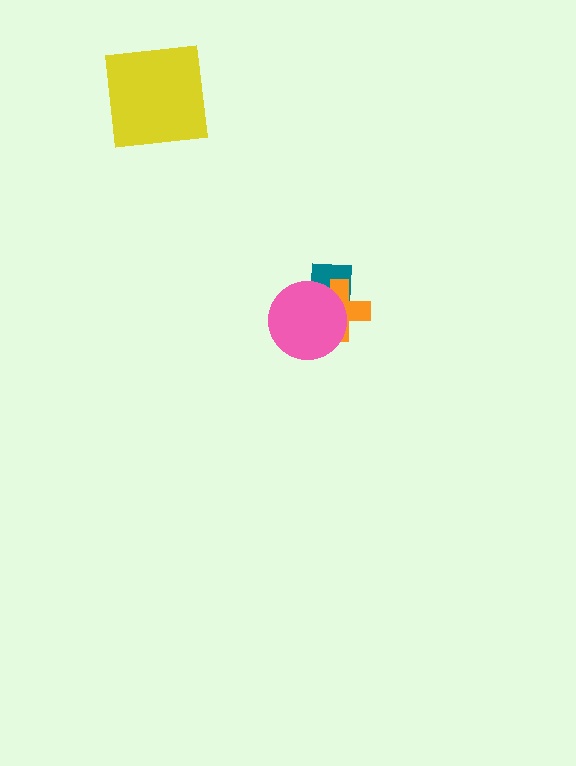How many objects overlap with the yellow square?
0 objects overlap with the yellow square.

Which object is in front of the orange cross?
The pink circle is in front of the orange cross.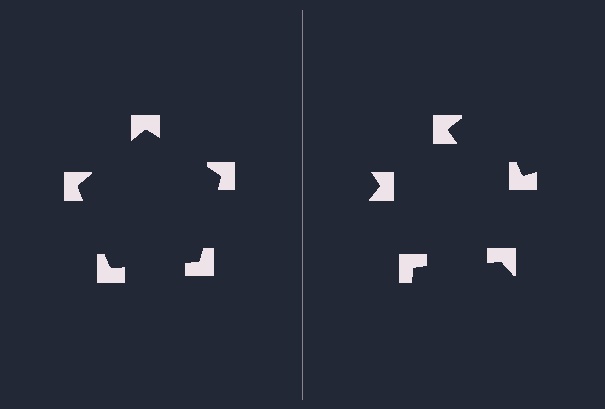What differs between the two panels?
The notched squares are positioned identically on both sides; only the wedge orientations differ. On the left they align to a pentagon; on the right they are misaligned.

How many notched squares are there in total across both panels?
10 — 5 on each side.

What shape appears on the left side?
An illusory pentagon.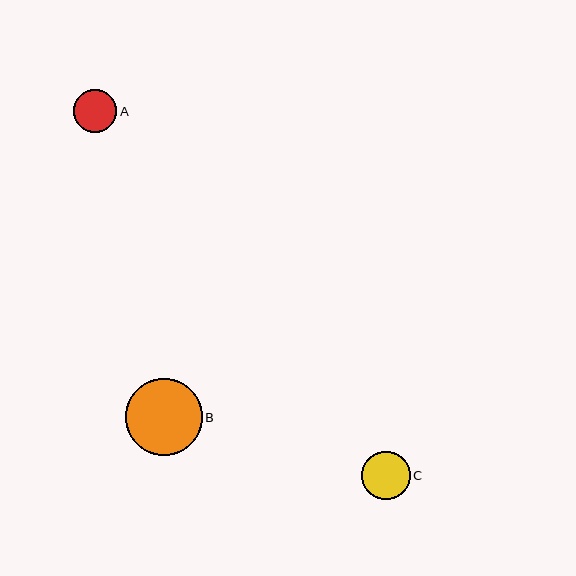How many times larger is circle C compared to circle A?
Circle C is approximately 1.1 times the size of circle A.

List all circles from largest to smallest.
From largest to smallest: B, C, A.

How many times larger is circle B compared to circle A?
Circle B is approximately 1.8 times the size of circle A.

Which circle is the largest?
Circle B is the largest with a size of approximately 77 pixels.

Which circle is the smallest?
Circle A is the smallest with a size of approximately 44 pixels.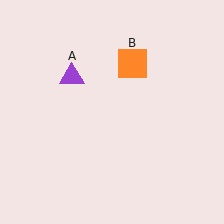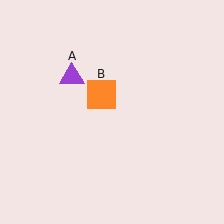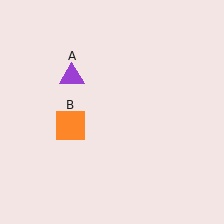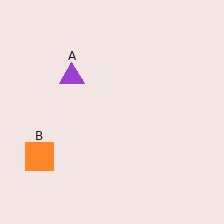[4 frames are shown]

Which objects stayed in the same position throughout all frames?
Purple triangle (object A) remained stationary.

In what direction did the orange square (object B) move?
The orange square (object B) moved down and to the left.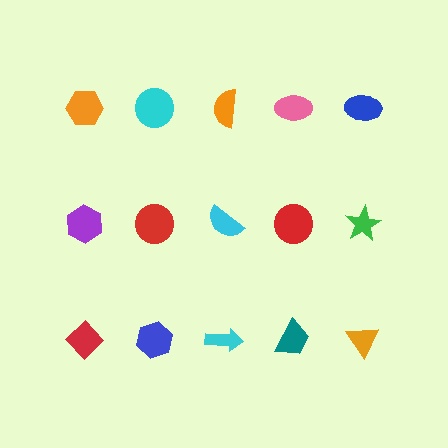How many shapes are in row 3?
5 shapes.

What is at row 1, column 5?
A blue ellipse.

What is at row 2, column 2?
A red circle.